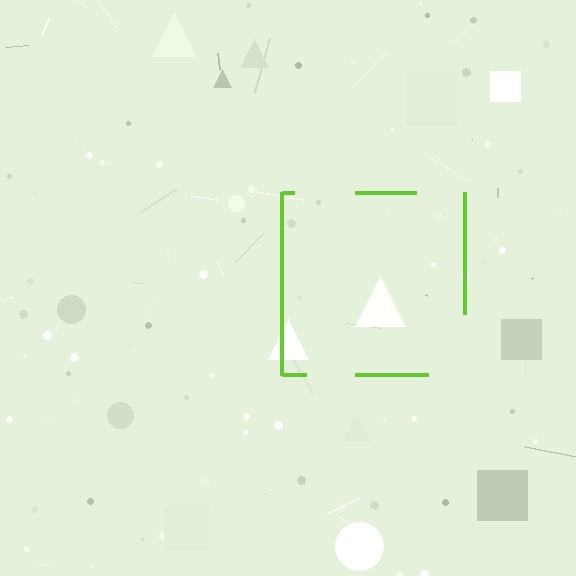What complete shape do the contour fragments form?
The contour fragments form a square.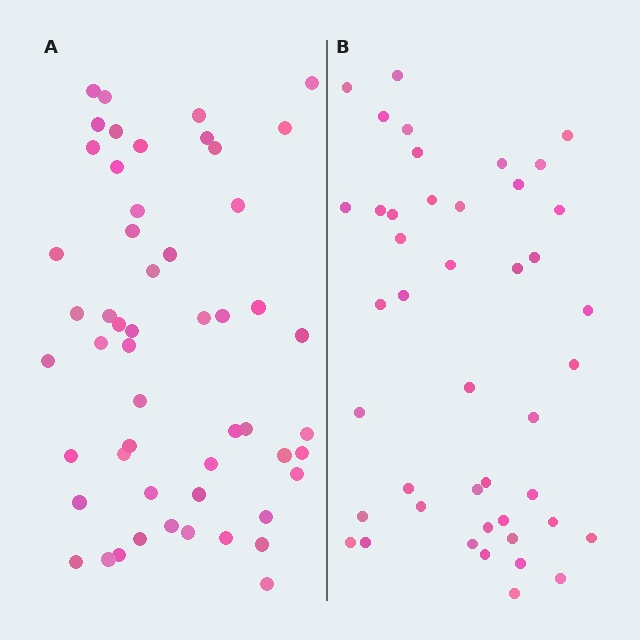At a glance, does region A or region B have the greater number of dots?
Region A (the left region) has more dots.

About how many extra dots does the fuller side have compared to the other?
Region A has roughly 8 or so more dots than region B.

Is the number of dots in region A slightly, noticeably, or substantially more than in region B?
Region A has only slightly more — the two regions are fairly close. The ratio is roughly 1.2 to 1.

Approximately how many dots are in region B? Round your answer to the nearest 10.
About 40 dots. (The exact count is 44, which rounds to 40.)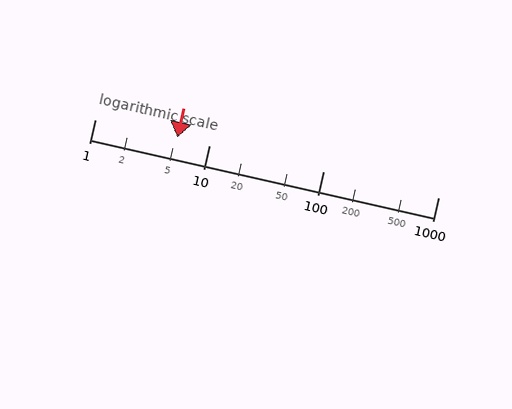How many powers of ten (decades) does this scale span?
The scale spans 3 decades, from 1 to 1000.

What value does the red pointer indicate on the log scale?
The pointer indicates approximately 5.2.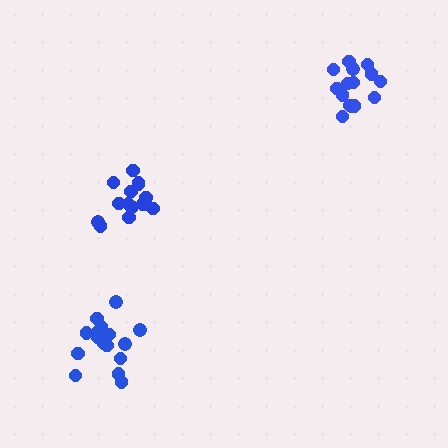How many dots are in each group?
Group 1: 19 dots, Group 2: 16 dots, Group 3: 15 dots (50 total).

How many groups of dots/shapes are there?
There are 3 groups.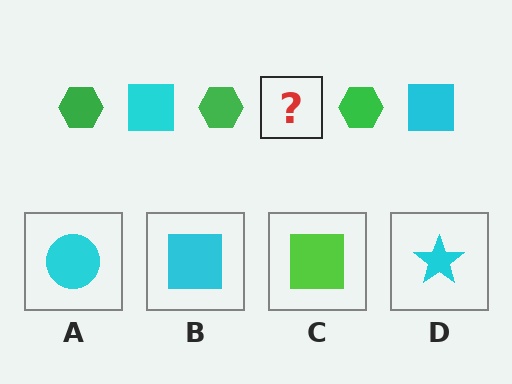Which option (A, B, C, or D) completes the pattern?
B.